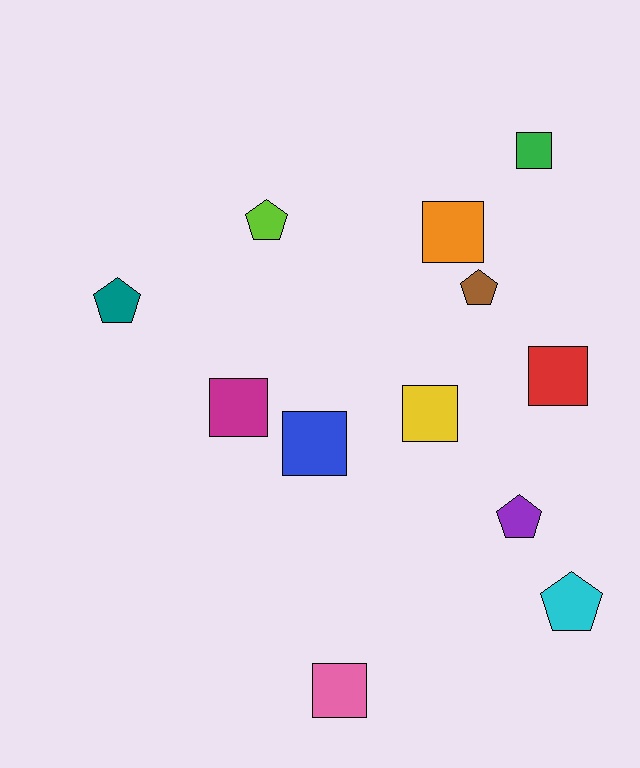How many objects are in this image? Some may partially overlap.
There are 12 objects.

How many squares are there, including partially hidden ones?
There are 7 squares.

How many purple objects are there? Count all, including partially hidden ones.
There is 1 purple object.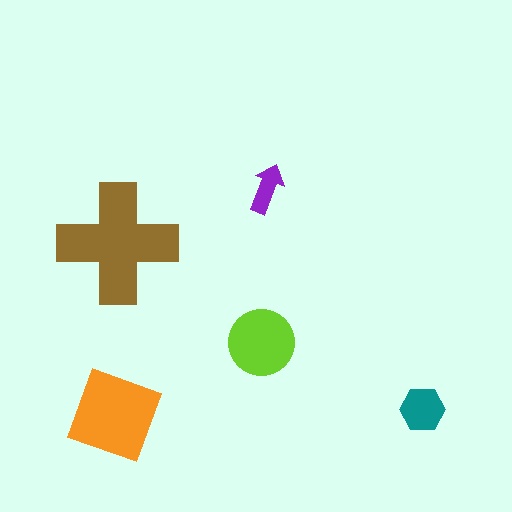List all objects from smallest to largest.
The purple arrow, the teal hexagon, the lime circle, the orange diamond, the brown cross.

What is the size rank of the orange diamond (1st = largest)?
2nd.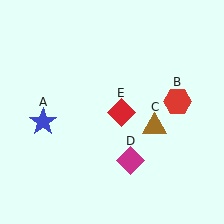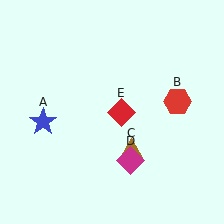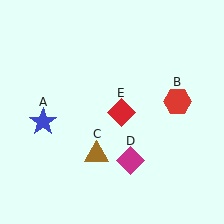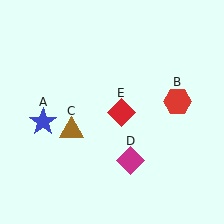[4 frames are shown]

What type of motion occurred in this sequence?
The brown triangle (object C) rotated clockwise around the center of the scene.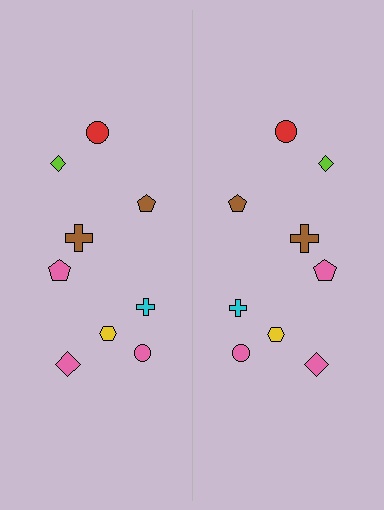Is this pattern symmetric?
Yes, this pattern has bilateral (reflection) symmetry.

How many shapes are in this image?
There are 18 shapes in this image.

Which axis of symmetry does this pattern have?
The pattern has a vertical axis of symmetry running through the center of the image.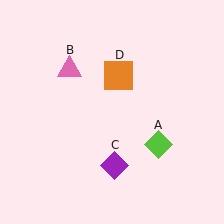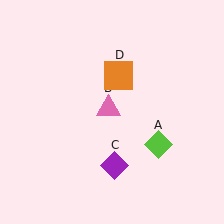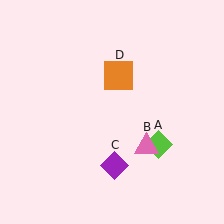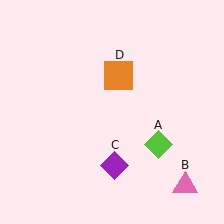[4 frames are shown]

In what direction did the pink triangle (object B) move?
The pink triangle (object B) moved down and to the right.